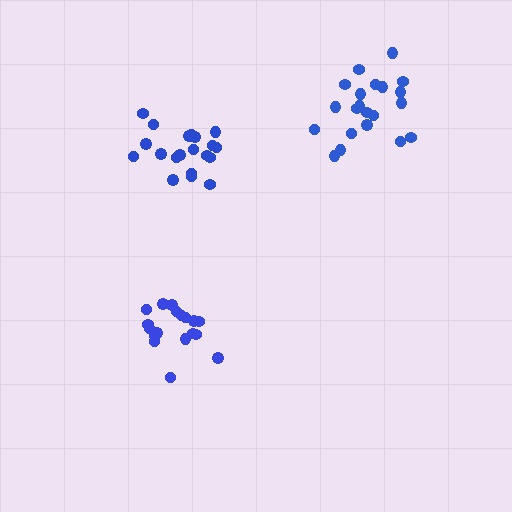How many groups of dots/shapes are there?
There are 3 groups.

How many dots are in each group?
Group 1: 21 dots, Group 2: 18 dots, Group 3: 20 dots (59 total).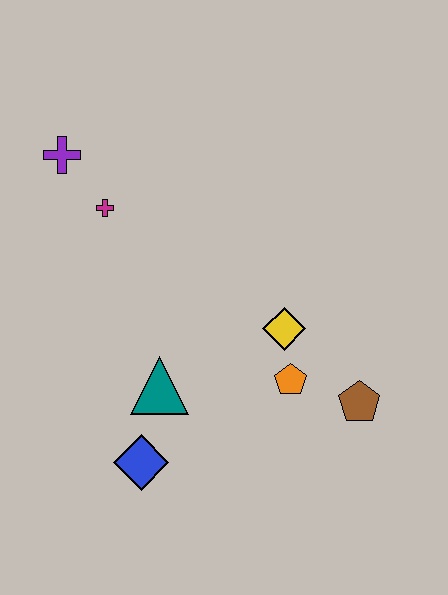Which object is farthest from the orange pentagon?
The purple cross is farthest from the orange pentagon.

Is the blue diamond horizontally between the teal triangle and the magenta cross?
Yes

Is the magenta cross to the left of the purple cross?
No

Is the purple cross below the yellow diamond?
No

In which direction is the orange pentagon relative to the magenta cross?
The orange pentagon is to the right of the magenta cross.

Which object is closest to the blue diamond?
The teal triangle is closest to the blue diamond.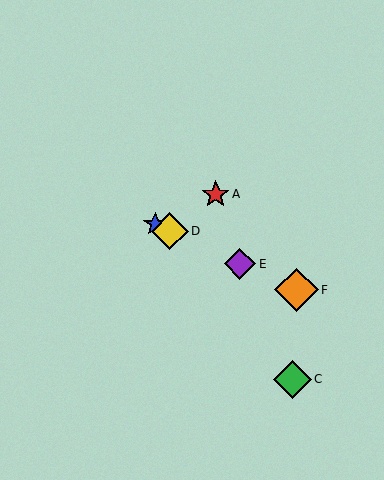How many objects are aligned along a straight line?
4 objects (B, D, E, F) are aligned along a straight line.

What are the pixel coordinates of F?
Object F is at (297, 290).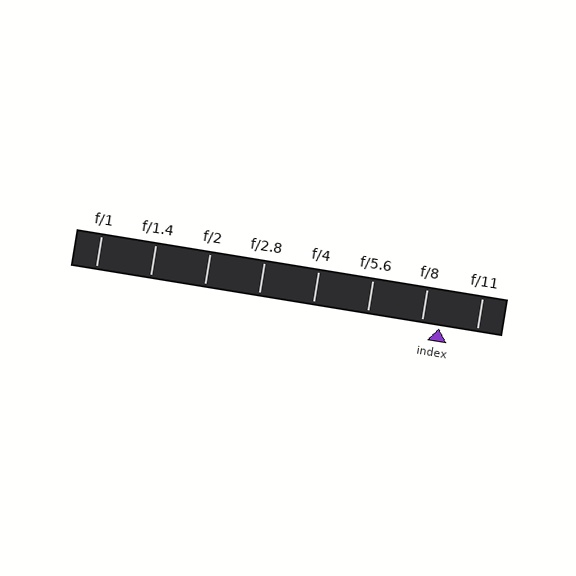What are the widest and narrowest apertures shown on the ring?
The widest aperture shown is f/1 and the narrowest is f/11.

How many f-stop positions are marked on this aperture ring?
There are 8 f-stop positions marked.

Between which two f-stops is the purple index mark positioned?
The index mark is between f/8 and f/11.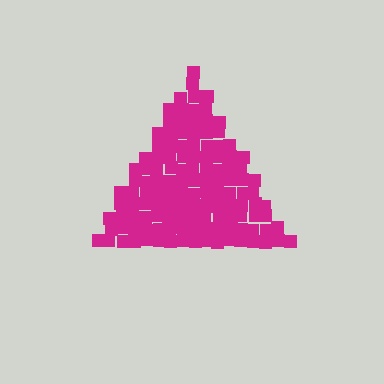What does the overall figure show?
The overall figure shows a triangle.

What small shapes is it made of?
It is made of small squares.